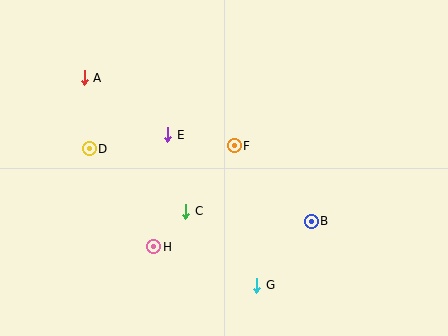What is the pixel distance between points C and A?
The distance between C and A is 168 pixels.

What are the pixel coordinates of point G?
Point G is at (257, 285).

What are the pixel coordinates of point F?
Point F is at (234, 146).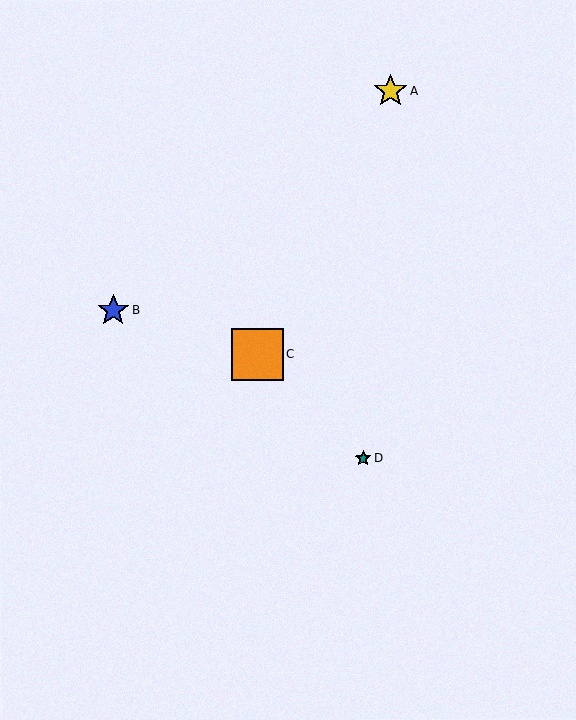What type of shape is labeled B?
Shape B is a blue star.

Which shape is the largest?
The orange square (labeled C) is the largest.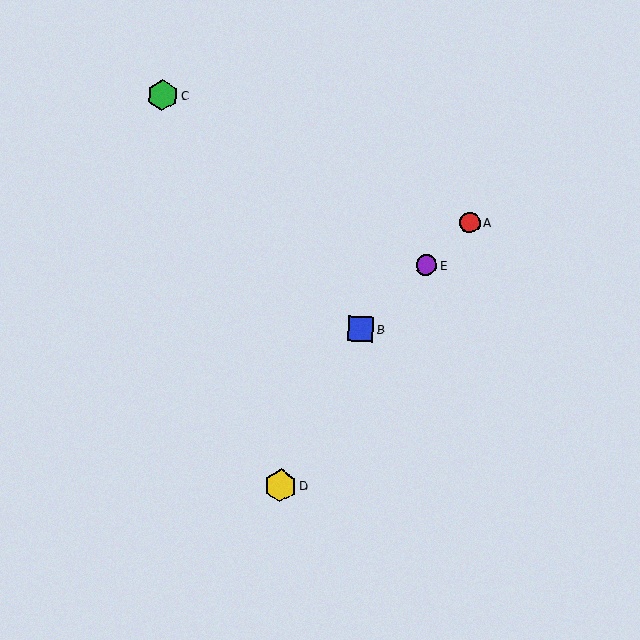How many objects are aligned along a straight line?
3 objects (A, B, E) are aligned along a straight line.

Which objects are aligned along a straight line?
Objects A, B, E are aligned along a straight line.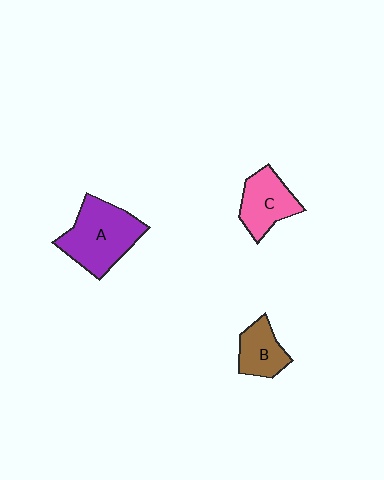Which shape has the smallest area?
Shape B (brown).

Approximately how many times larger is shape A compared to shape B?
Approximately 1.9 times.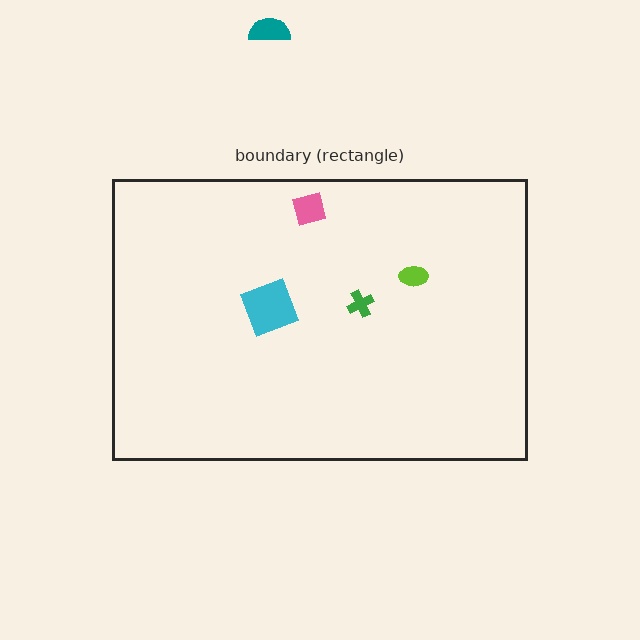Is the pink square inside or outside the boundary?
Inside.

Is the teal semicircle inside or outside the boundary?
Outside.